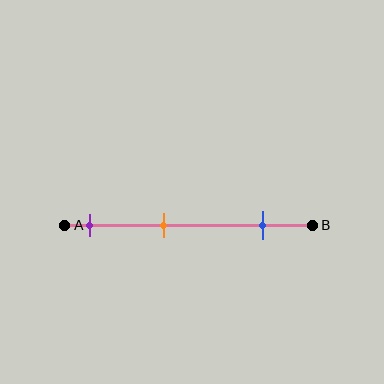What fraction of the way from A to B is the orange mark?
The orange mark is approximately 40% (0.4) of the way from A to B.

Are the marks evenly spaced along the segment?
Yes, the marks are approximately evenly spaced.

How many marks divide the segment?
There are 3 marks dividing the segment.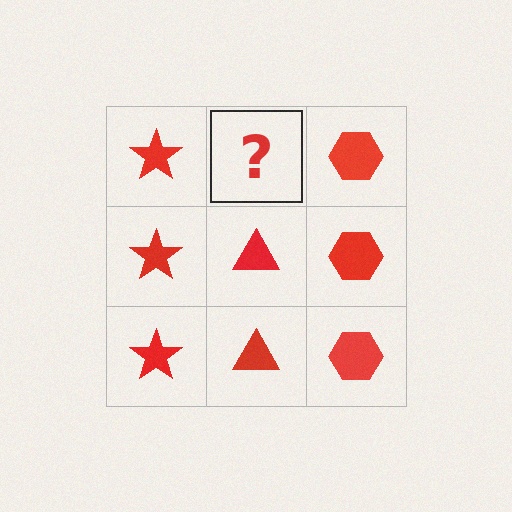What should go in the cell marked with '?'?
The missing cell should contain a red triangle.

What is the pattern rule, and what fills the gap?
The rule is that each column has a consistent shape. The gap should be filled with a red triangle.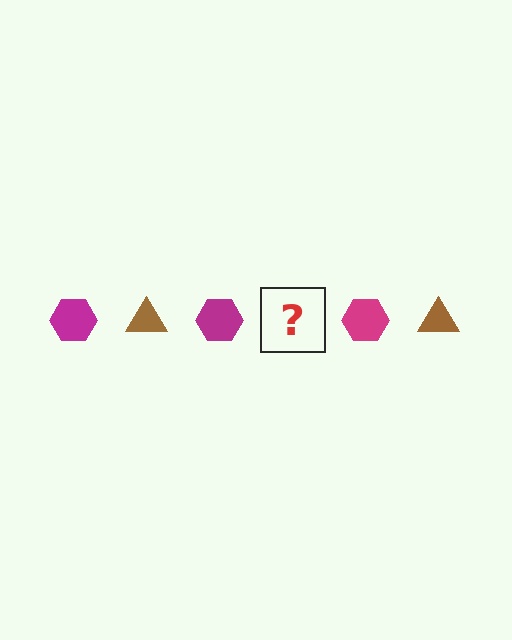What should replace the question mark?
The question mark should be replaced with a brown triangle.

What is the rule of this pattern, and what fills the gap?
The rule is that the pattern alternates between magenta hexagon and brown triangle. The gap should be filled with a brown triangle.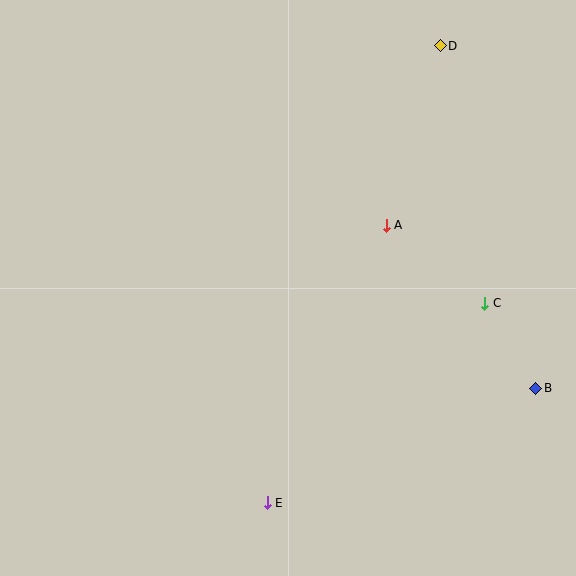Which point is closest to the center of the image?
Point A at (386, 225) is closest to the center.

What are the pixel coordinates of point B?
Point B is at (536, 388).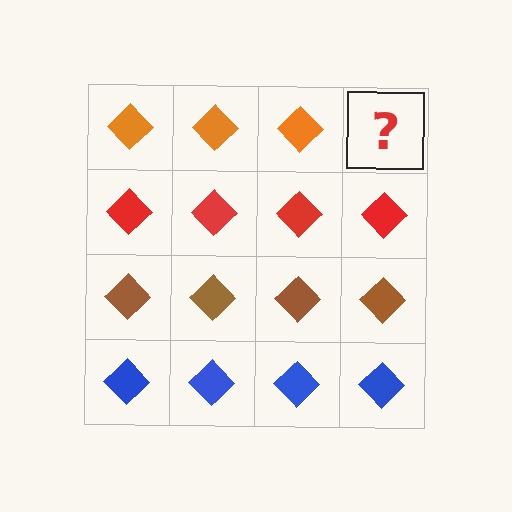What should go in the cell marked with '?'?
The missing cell should contain an orange diamond.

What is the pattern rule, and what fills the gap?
The rule is that each row has a consistent color. The gap should be filled with an orange diamond.